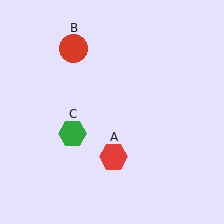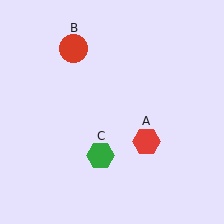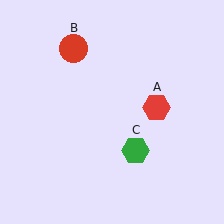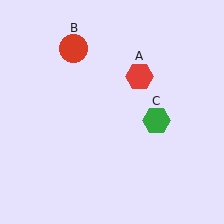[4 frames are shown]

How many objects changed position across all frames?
2 objects changed position: red hexagon (object A), green hexagon (object C).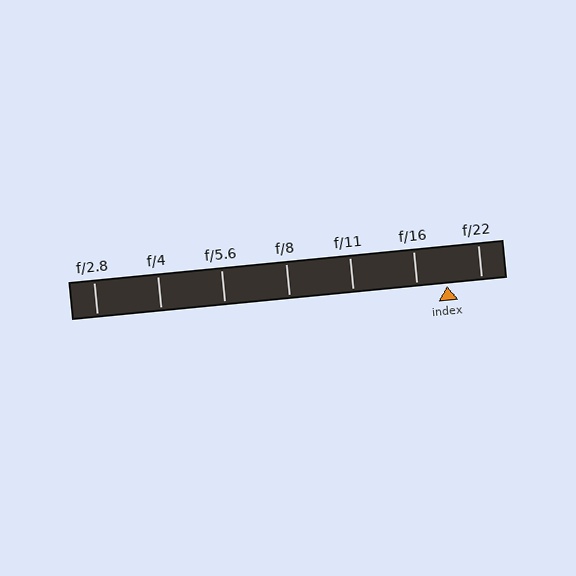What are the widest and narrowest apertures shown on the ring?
The widest aperture shown is f/2.8 and the narrowest is f/22.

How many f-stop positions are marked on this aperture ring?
There are 7 f-stop positions marked.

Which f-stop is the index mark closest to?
The index mark is closest to f/16.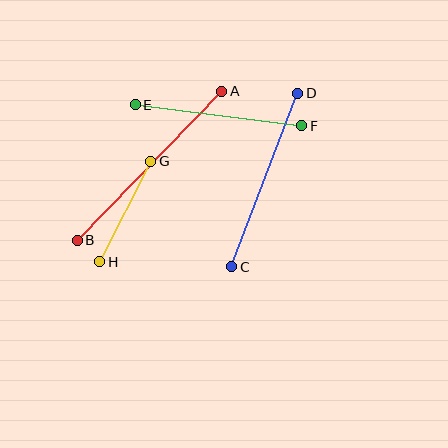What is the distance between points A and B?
The distance is approximately 208 pixels.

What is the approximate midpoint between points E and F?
The midpoint is at approximately (219, 115) pixels.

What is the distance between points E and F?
The distance is approximately 168 pixels.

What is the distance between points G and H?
The distance is approximately 113 pixels.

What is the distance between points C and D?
The distance is approximately 186 pixels.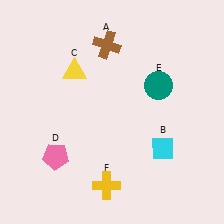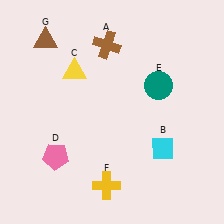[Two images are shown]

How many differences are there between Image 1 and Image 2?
There is 1 difference between the two images.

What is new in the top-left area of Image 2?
A brown triangle (G) was added in the top-left area of Image 2.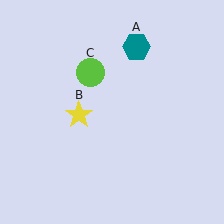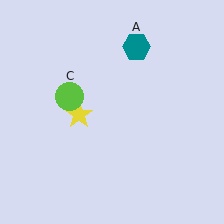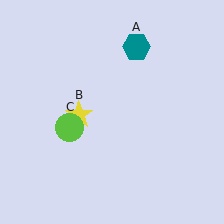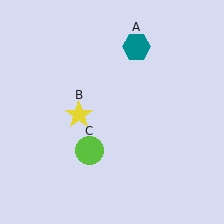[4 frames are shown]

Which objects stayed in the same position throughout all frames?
Teal hexagon (object A) and yellow star (object B) remained stationary.